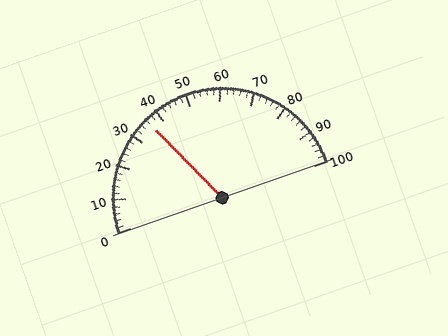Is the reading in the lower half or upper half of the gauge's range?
The reading is in the lower half of the range (0 to 100).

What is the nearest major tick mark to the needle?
The nearest major tick mark is 40.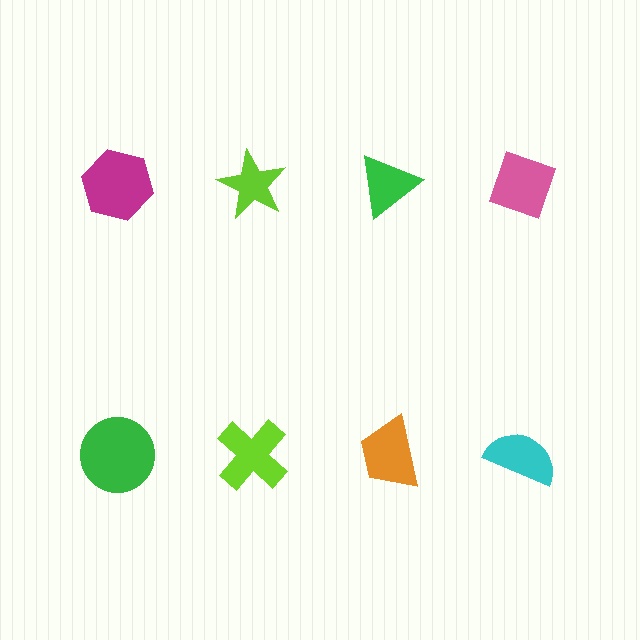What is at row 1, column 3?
A green triangle.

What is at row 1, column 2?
A lime star.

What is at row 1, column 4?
A pink diamond.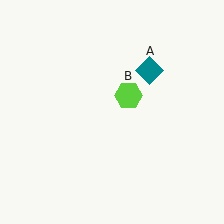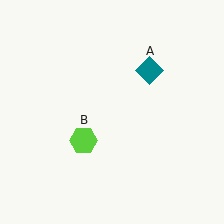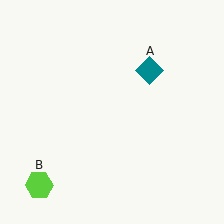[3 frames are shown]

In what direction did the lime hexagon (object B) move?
The lime hexagon (object B) moved down and to the left.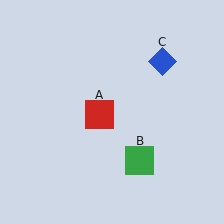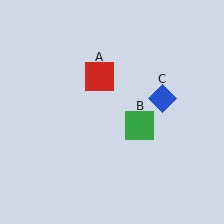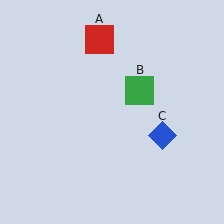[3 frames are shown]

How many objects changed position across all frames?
3 objects changed position: red square (object A), green square (object B), blue diamond (object C).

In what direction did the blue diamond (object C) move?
The blue diamond (object C) moved down.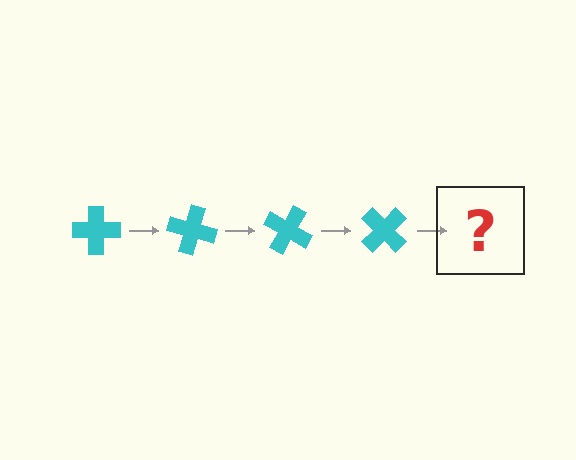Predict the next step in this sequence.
The next step is a cyan cross rotated 60 degrees.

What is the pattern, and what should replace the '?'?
The pattern is that the cross rotates 15 degrees each step. The '?' should be a cyan cross rotated 60 degrees.